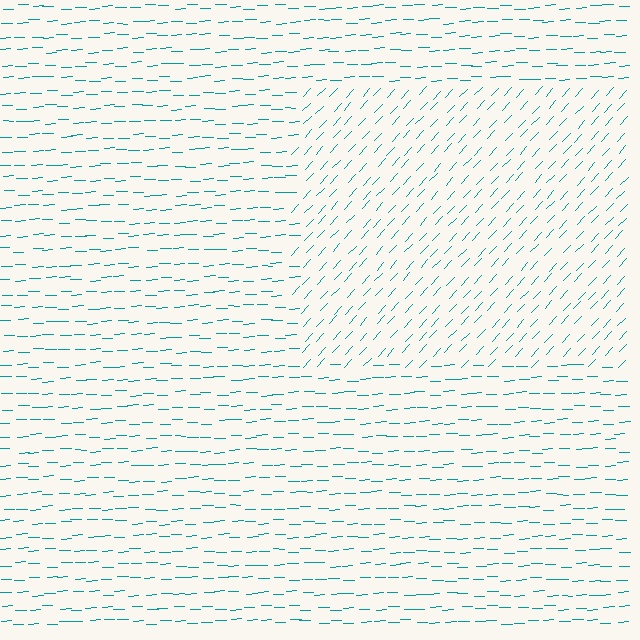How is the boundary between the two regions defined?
The boundary is defined purely by a change in line orientation (approximately 45 degrees difference). All lines are the same color and thickness.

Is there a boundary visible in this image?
Yes, there is a texture boundary formed by a change in line orientation.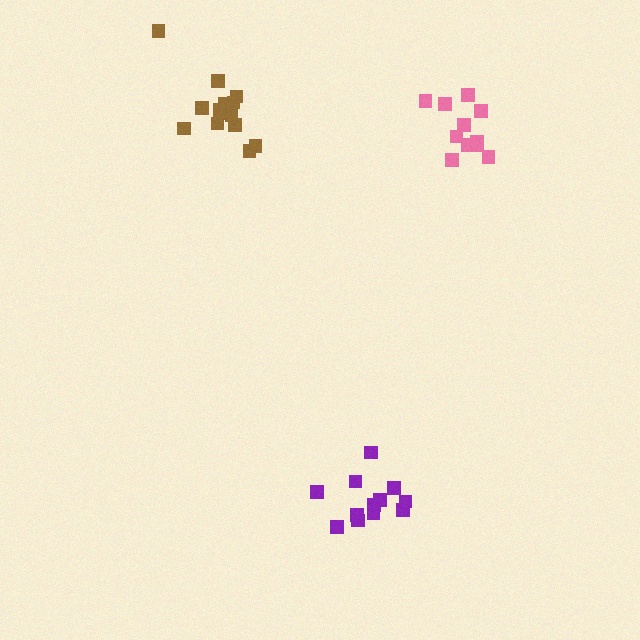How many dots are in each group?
Group 1: 14 dots, Group 2: 12 dots, Group 3: 11 dots (37 total).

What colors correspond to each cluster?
The clusters are colored: brown, purple, pink.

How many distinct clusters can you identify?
There are 3 distinct clusters.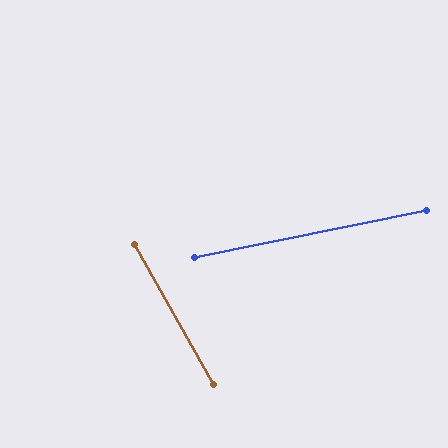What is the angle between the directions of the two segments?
Approximately 72 degrees.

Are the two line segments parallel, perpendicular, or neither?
Neither parallel nor perpendicular — they differ by about 72°.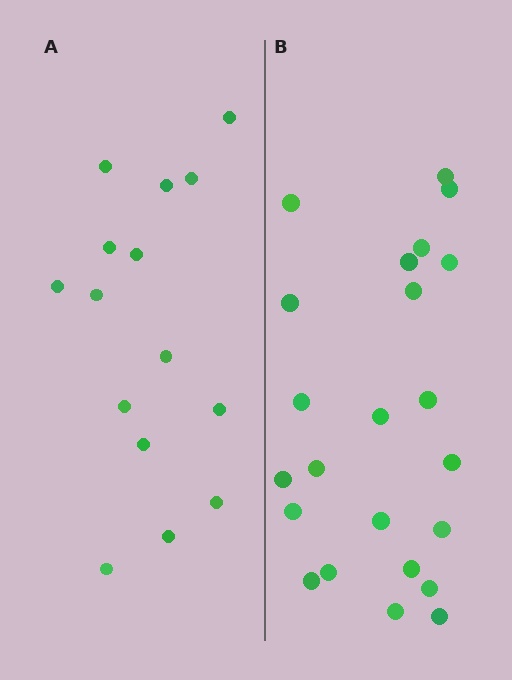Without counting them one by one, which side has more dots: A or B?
Region B (the right region) has more dots.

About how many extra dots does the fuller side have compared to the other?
Region B has roughly 8 or so more dots than region A.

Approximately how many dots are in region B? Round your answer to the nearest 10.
About 20 dots. (The exact count is 23, which rounds to 20.)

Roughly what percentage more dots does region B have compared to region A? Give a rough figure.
About 55% more.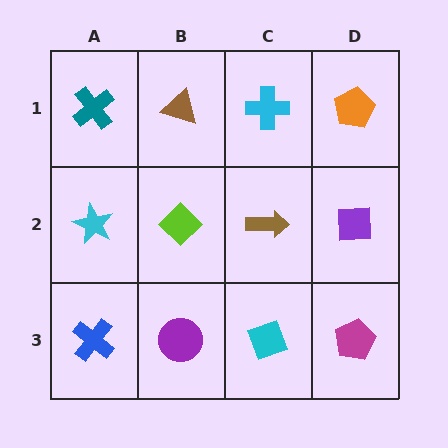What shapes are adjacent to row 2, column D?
An orange pentagon (row 1, column D), a magenta pentagon (row 3, column D), a brown arrow (row 2, column C).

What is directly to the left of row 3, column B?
A blue cross.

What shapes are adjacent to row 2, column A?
A teal cross (row 1, column A), a blue cross (row 3, column A), a lime diamond (row 2, column B).